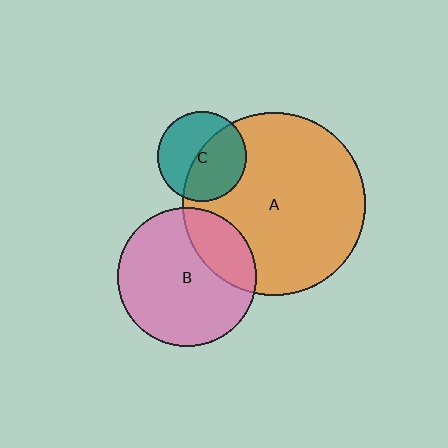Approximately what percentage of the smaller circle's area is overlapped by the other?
Approximately 50%.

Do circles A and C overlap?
Yes.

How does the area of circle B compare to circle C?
Approximately 2.4 times.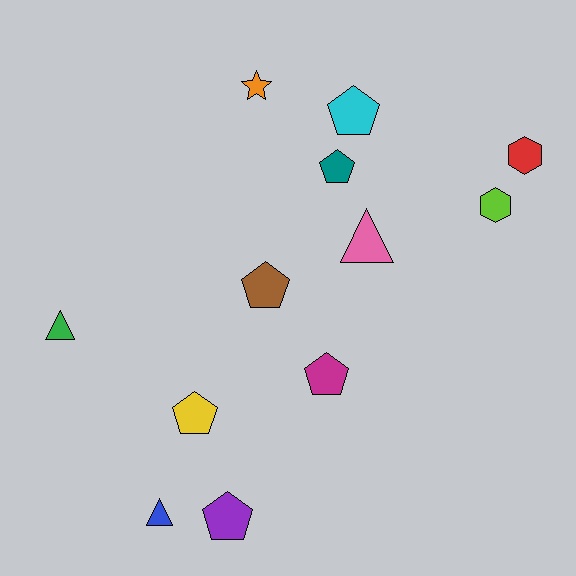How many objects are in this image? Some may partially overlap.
There are 12 objects.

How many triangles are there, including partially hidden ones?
There are 3 triangles.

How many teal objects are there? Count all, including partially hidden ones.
There is 1 teal object.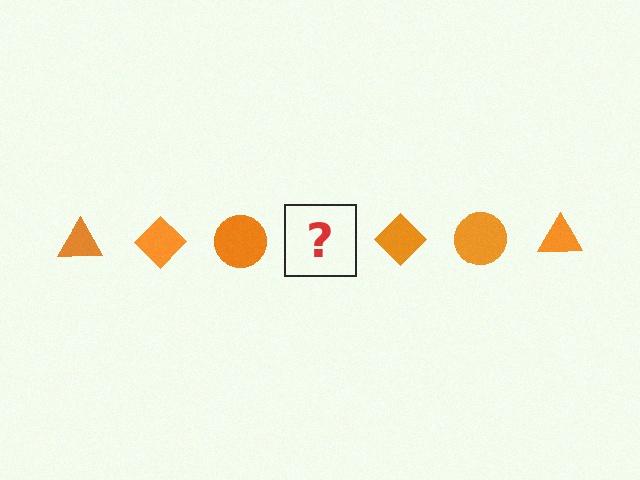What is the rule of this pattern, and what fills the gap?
The rule is that the pattern cycles through triangle, diamond, circle shapes in orange. The gap should be filled with an orange triangle.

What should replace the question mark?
The question mark should be replaced with an orange triangle.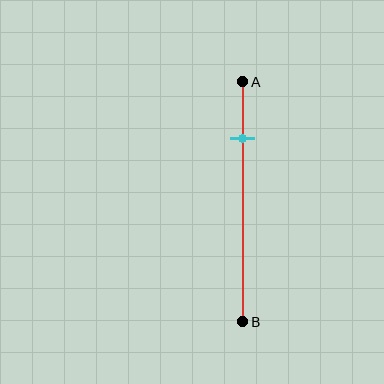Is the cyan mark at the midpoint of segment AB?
No, the mark is at about 25% from A, not at the 50% midpoint.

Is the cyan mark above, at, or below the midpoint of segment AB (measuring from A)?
The cyan mark is above the midpoint of segment AB.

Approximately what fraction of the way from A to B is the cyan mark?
The cyan mark is approximately 25% of the way from A to B.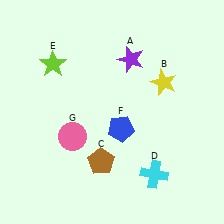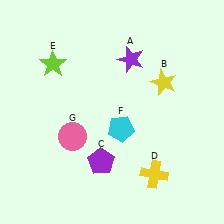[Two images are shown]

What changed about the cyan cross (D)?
In Image 1, D is cyan. In Image 2, it changed to yellow.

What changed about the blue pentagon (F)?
In Image 1, F is blue. In Image 2, it changed to cyan.